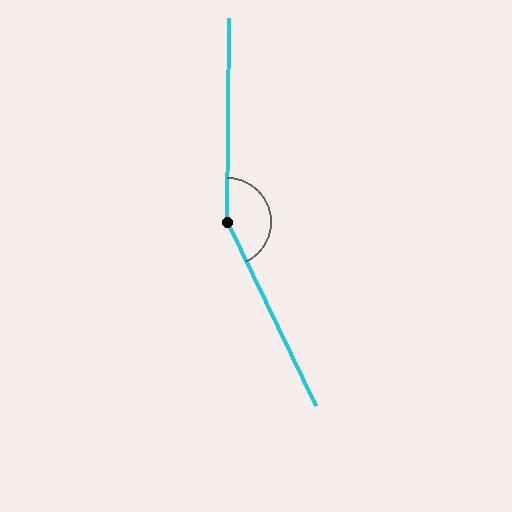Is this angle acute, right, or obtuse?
It is obtuse.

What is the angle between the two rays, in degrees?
Approximately 154 degrees.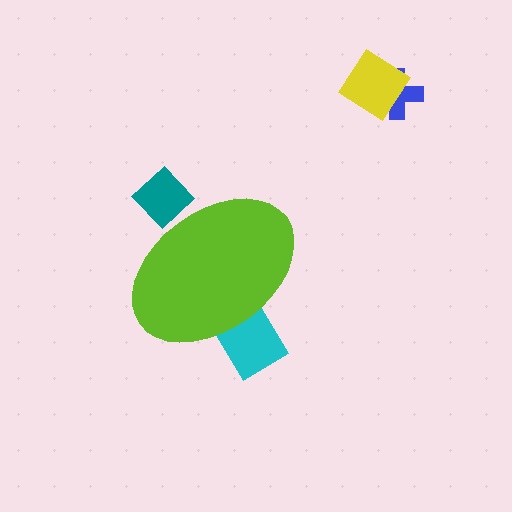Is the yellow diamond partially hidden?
No, the yellow diamond is fully visible.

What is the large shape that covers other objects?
A lime ellipse.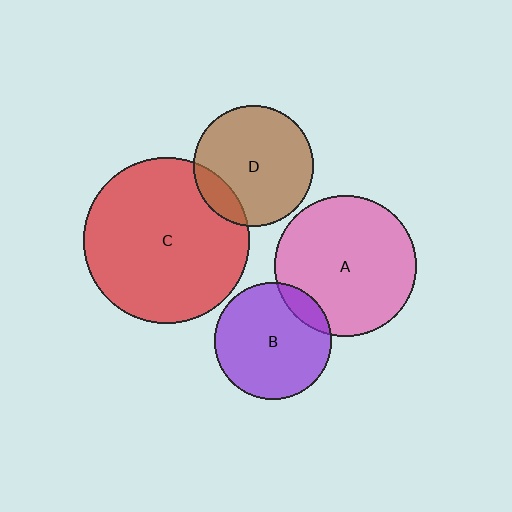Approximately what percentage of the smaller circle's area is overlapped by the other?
Approximately 15%.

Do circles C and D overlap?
Yes.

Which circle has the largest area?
Circle C (red).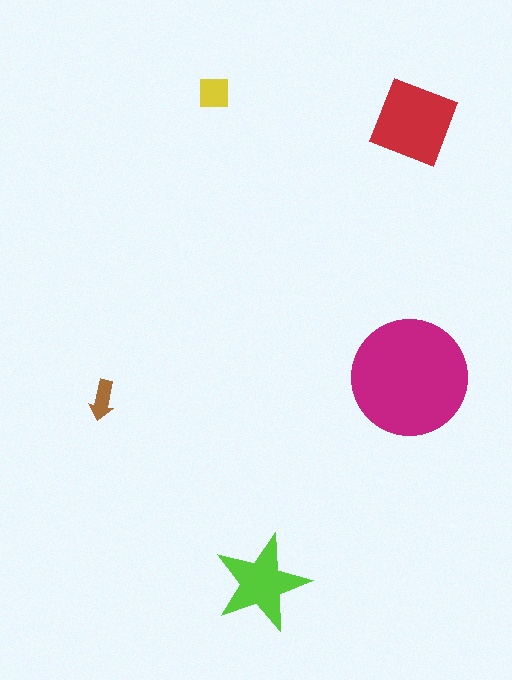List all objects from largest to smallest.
The magenta circle, the red diamond, the lime star, the yellow square, the brown arrow.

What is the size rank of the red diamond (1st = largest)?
2nd.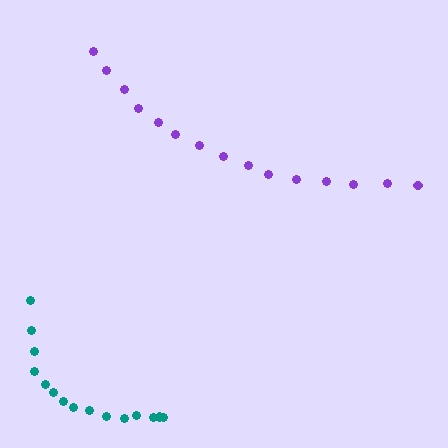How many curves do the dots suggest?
There are 2 distinct paths.